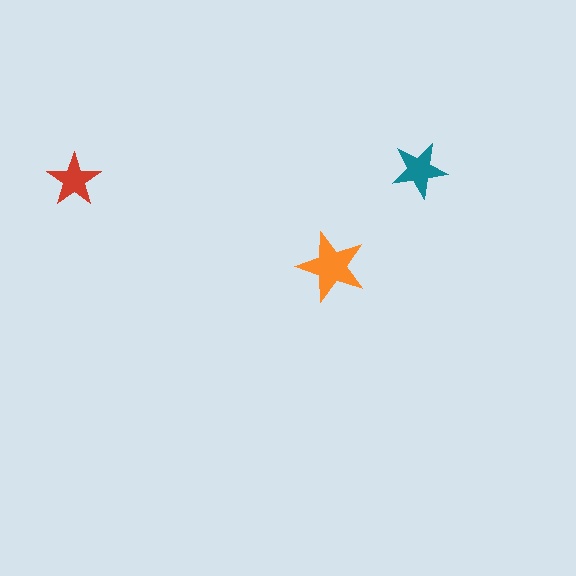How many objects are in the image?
There are 3 objects in the image.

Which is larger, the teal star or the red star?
The teal one.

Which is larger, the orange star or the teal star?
The orange one.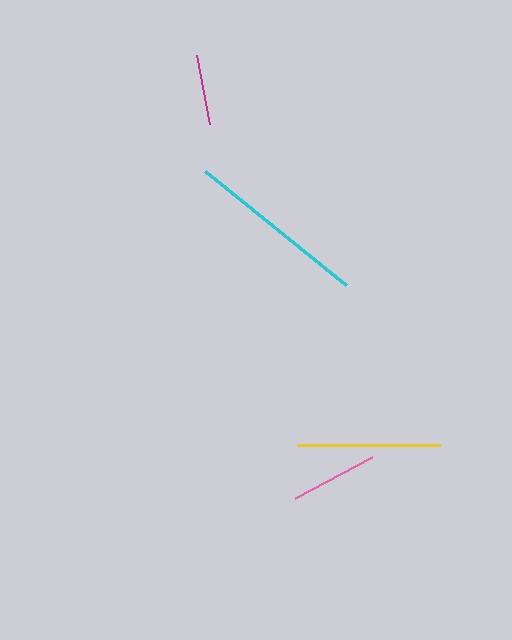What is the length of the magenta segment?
The magenta segment is approximately 70 pixels long.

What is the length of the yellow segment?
The yellow segment is approximately 142 pixels long.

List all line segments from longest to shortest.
From longest to shortest: cyan, yellow, pink, magenta.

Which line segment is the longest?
The cyan line is the longest at approximately 182 pixels.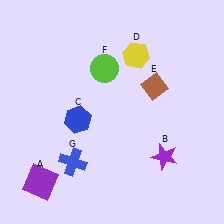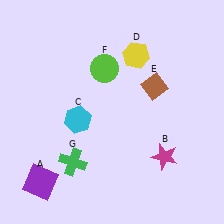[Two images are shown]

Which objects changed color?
B changed from purple to magenta. C changed from blue to cyan. G changed from blue to green.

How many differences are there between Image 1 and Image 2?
There are 3 differences between the two images.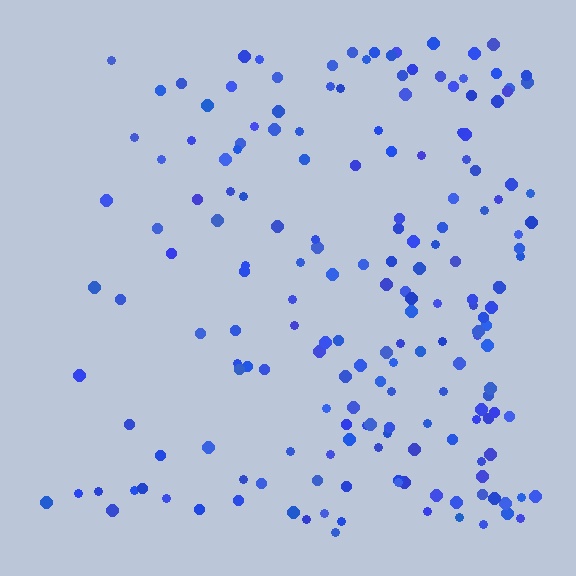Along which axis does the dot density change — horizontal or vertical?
Horizontal.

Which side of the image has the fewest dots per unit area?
The left.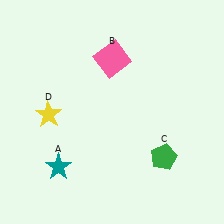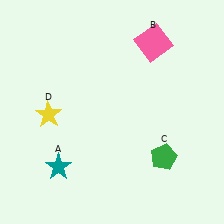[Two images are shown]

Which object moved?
The pink square (B) moved right.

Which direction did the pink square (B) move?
The pink square (B) moved right.